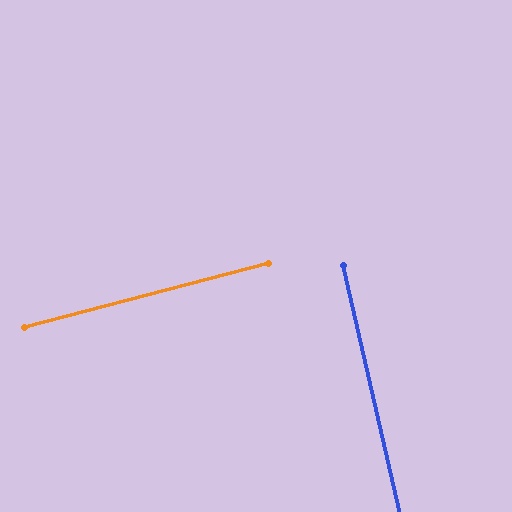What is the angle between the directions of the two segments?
Approximately 88 degrees.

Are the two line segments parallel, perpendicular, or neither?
Perpendicular — they meet at approximately 88°.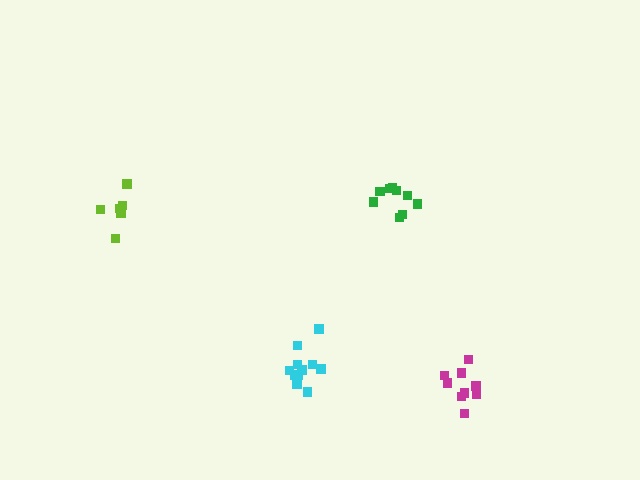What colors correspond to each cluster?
The clusters are colored: cyan, magenta, lime, green.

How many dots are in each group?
Group 1: 11 dots, Group 2: 9 dots, Group 3: 6 dots, Group 4: 9 dots (35 total).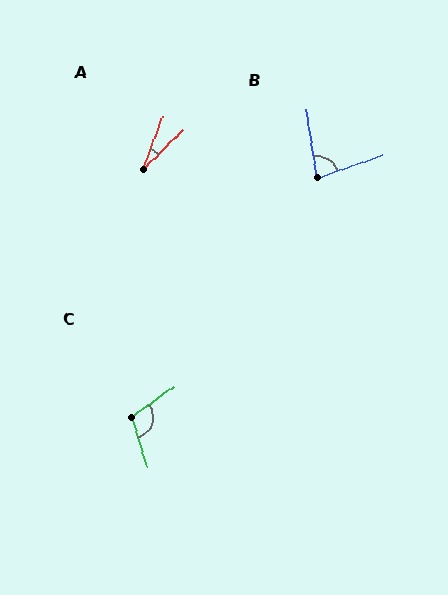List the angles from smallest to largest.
A (24°), B (79°), C (109°).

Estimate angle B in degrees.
Approximately 79 degrees.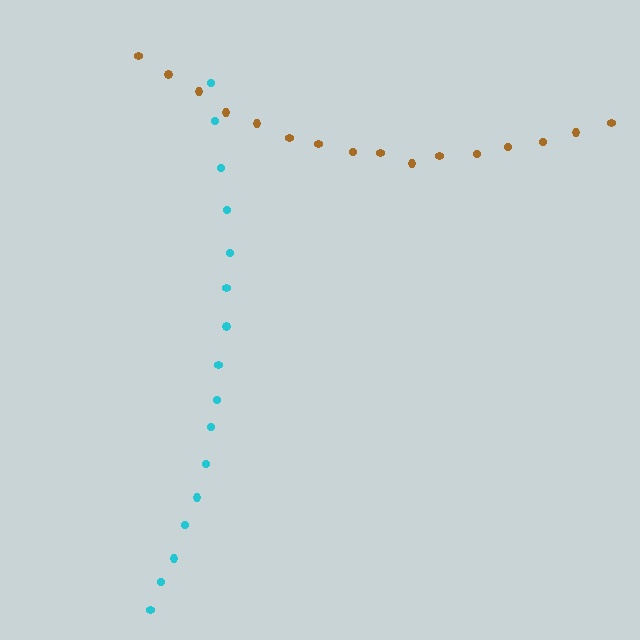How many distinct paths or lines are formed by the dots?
There are 2 distinct paths.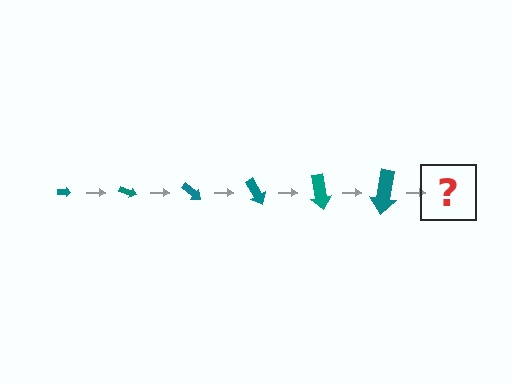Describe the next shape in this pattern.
It should be an arrow, larger than the previous one and rotated 120 degrees from the start.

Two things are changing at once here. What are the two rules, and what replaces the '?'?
The two rules are that the arrow grows larger each step and it rotates 20 degrees each step. The '?' should be an arrow, larger than the previous one and rotated 120 degrees from the start.